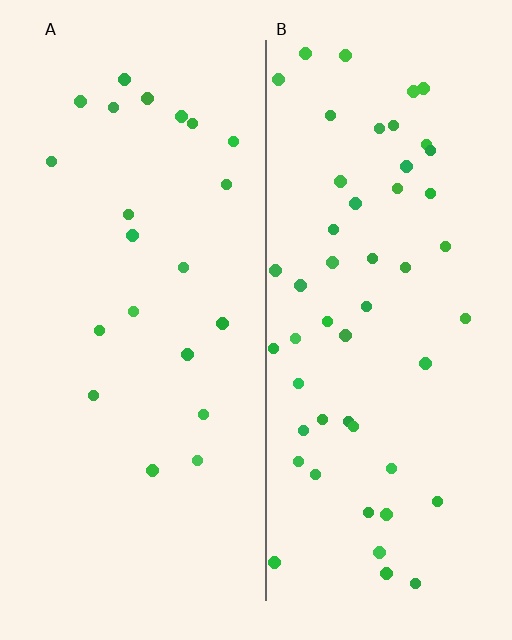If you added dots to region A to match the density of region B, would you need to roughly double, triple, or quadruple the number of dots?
Approximately double.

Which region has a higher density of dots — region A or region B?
B (the right).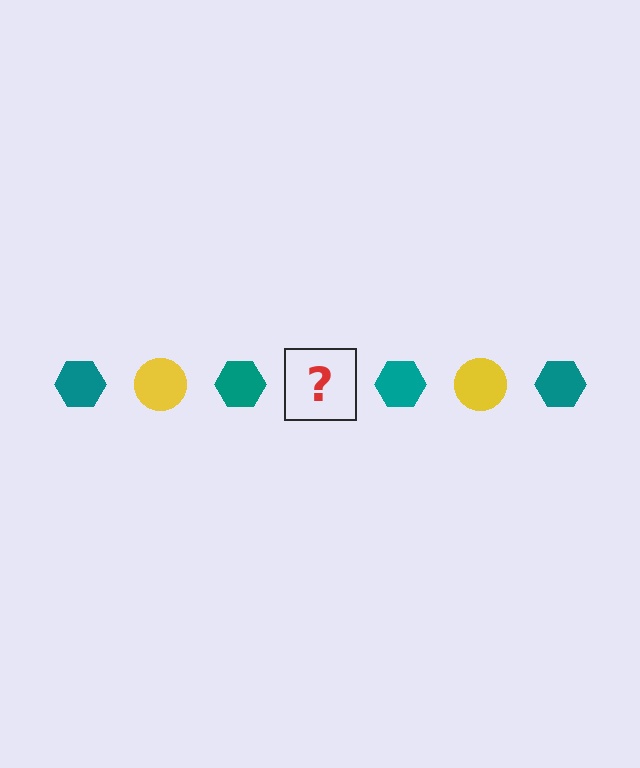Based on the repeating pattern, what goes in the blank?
The blank should be a yellow circle.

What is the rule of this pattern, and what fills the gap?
The rule is that the pattern alternates between teal hexagon and yellow circle. The gap should be filled with a yellow circle.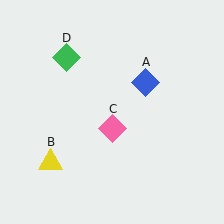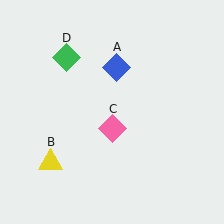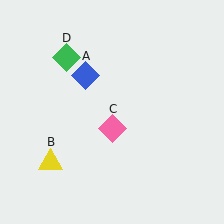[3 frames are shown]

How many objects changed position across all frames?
1 object changed position: blue diamond (object A).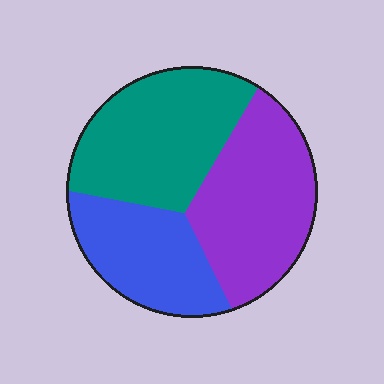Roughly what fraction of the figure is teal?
Teal covers 37% of the figure.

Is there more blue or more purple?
Purple.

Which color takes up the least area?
Blue, at roughly 25%.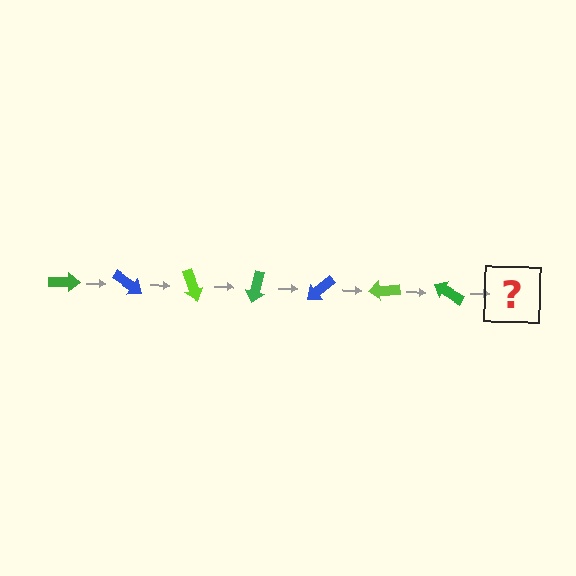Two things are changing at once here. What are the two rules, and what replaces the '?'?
The two rules are that it rotates 35 degrees each step and the color cycles through green, blue, and lime. The '?' should be a blue arrow, rotated 245 degrees from the start.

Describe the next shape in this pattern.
It should be a blue arrow, rotated 245 degrees from the start.